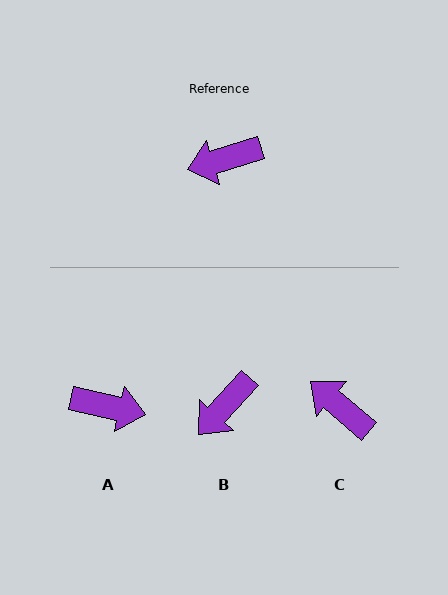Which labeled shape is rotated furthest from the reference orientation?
A, about 151 degrees away.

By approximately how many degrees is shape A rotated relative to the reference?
Approximately 151 degrees counter-clockwise.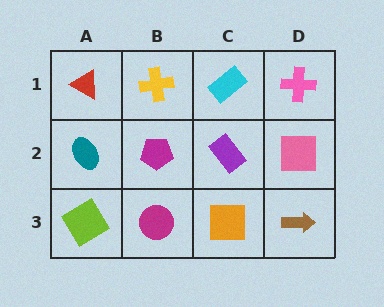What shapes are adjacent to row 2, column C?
A cyan rectangle (row 1, column C), an orange square (row 3, column C), a magenta pentagon (row 2, column B), a pink square (row 2, column D).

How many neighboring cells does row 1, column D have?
2.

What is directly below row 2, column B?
A magenta circle.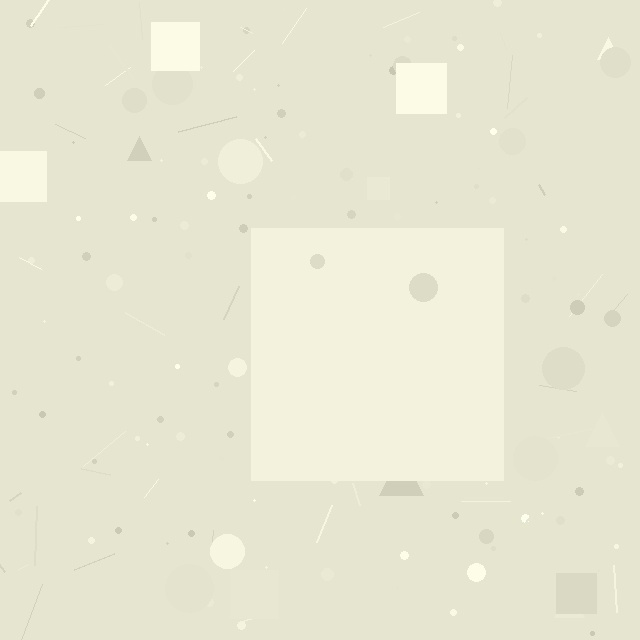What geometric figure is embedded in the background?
A square is embedded in the background.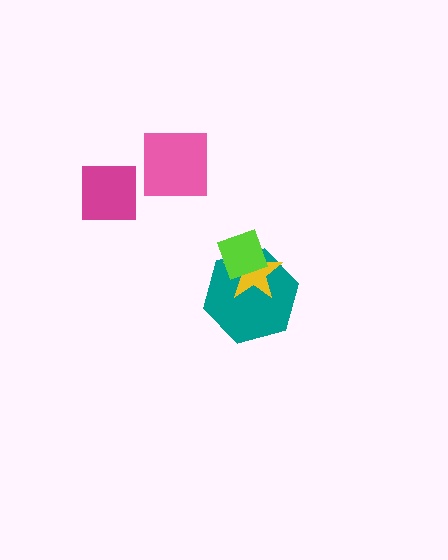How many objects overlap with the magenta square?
0 objects overlap with the magenta square.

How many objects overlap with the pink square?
0 objects overlap with the pink square.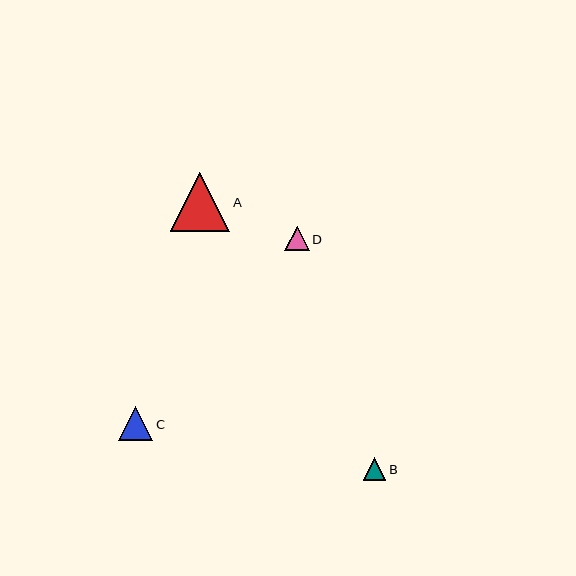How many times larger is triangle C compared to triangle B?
Triangle C is approximately 1.5 times the size of triangle B.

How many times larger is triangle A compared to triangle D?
Triangle A is approximately 2.4 times the size of triangle D.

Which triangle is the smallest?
Triangle B is the smallest with a size of approximately 23 pixels.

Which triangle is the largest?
Triangle A is the largest with a size of approximately 59 pixels.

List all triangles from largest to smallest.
From largest to smallest: A, C, D, B.